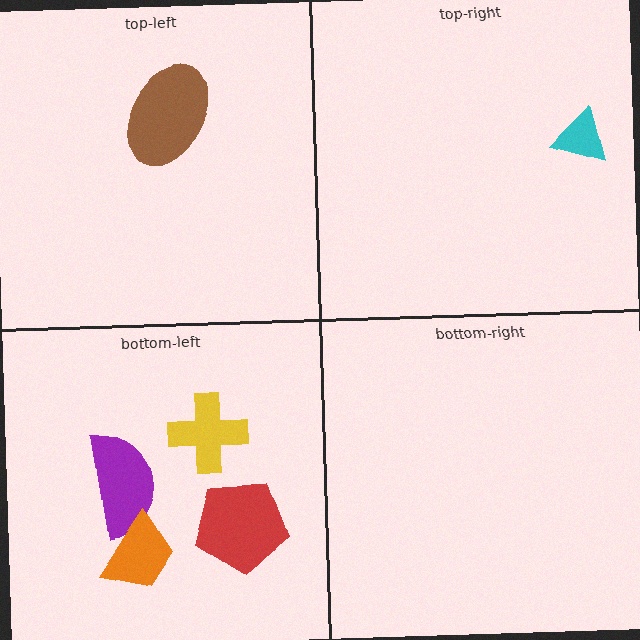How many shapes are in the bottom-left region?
4.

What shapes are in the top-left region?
The brown ellipse.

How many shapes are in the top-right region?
1.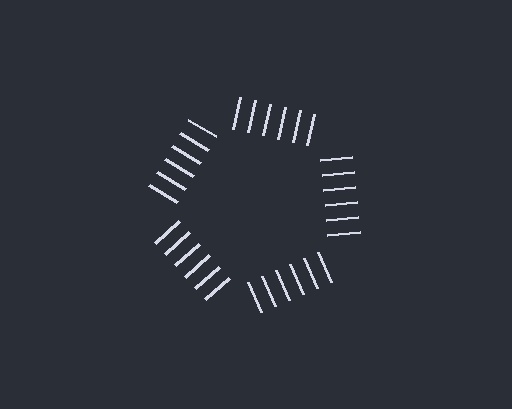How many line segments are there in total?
30 — 6 along each of the 5 edges.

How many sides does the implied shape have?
5 sides — the line-ends trace a pentagon.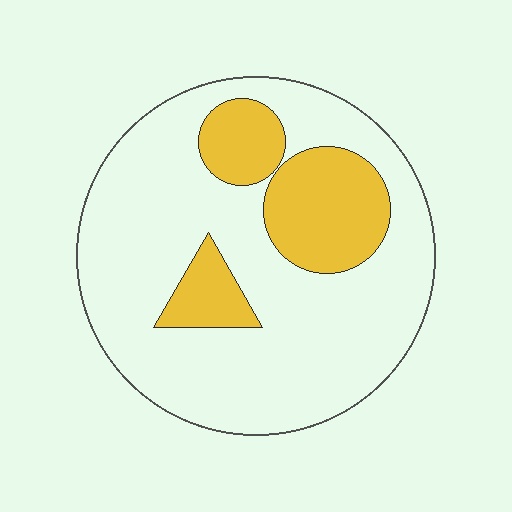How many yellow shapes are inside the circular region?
3.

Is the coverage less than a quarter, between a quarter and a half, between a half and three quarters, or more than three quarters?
Less than a quarter.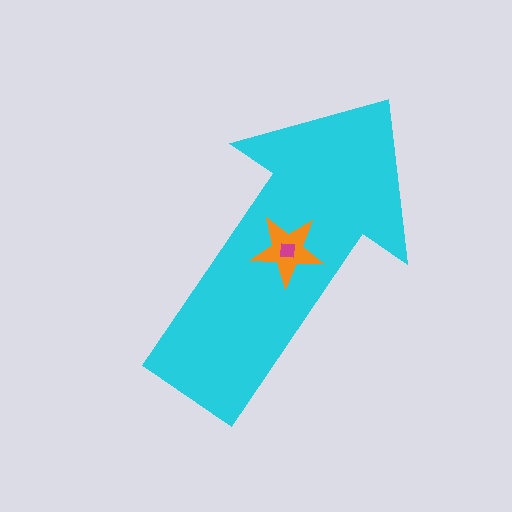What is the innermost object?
The magenta square.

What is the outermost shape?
The cyan arrow.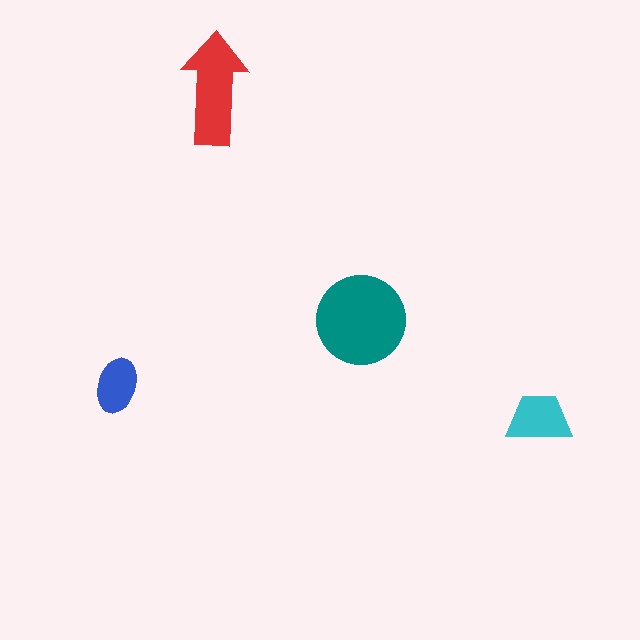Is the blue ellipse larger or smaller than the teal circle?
Smaller.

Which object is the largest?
The teal circle.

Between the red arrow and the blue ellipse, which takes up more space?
The red arrow.